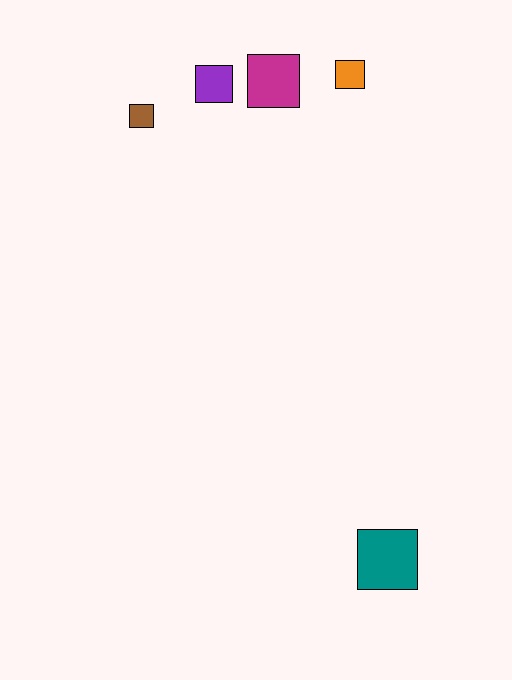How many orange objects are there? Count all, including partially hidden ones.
There is 1 orange object.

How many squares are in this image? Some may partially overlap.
There are 5 squares.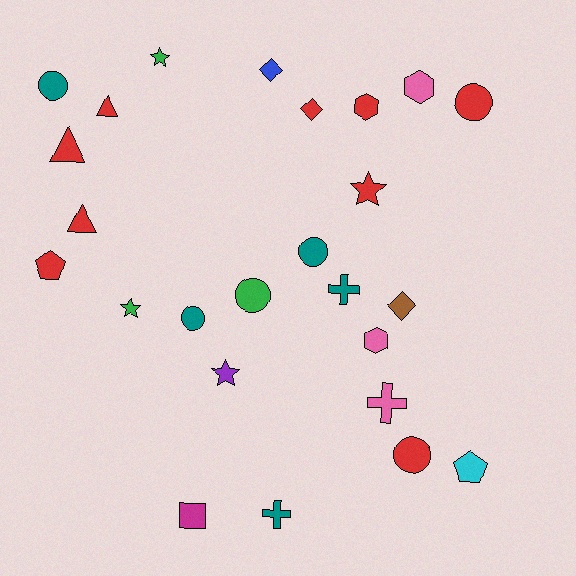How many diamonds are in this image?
There are 3 diamonds.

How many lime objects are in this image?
There are no lime objects.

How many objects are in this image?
There are 25 objects.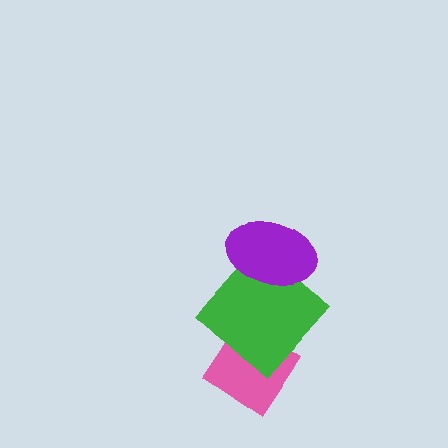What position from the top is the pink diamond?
The pink diamond is 3rd from the top.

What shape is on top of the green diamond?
The purple ellipse is on top of the green diamond.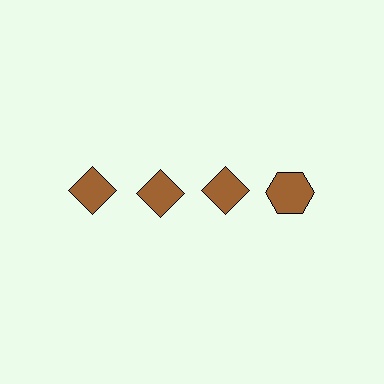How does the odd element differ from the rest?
It has a different shape: hexagon instead of diamond.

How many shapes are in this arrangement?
There are 4 shapes arranged in a grid pattern.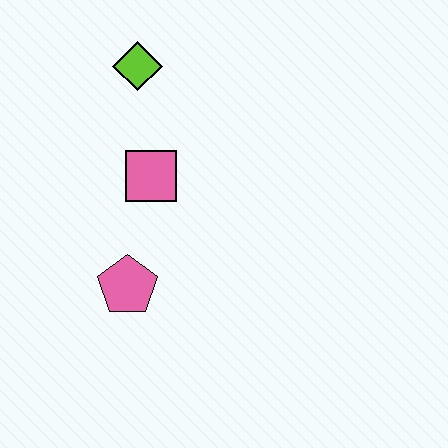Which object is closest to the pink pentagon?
The pink square is closest to the pink pentagon.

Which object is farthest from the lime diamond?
The pink pentagon is farthest from the lime diamond.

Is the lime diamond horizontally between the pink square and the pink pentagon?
Yes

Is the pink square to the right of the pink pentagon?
Yes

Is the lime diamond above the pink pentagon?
Yes